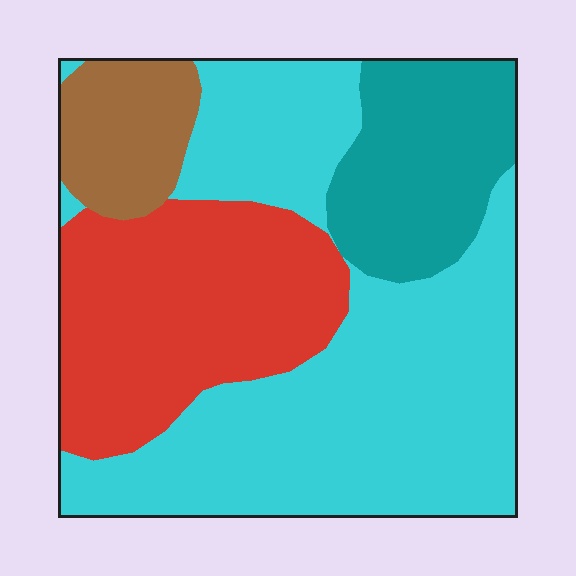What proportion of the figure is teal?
Teal covers around 15% of the figure.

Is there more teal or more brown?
Teal.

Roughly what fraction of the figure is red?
Red covers 26% of the figure.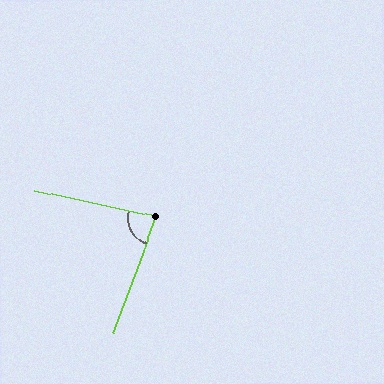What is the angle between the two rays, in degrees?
Approximately 81 degrees.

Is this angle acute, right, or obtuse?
It is acute.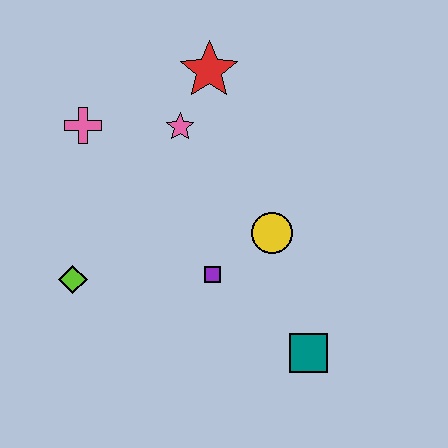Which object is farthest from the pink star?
The teal square is farthest from the pink star.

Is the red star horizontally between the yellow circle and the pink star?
Yes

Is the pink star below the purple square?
No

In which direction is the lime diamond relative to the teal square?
The lime diamond is to the left of the teal square.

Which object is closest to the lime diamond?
The purple square is closest to the lime diamond.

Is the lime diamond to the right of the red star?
No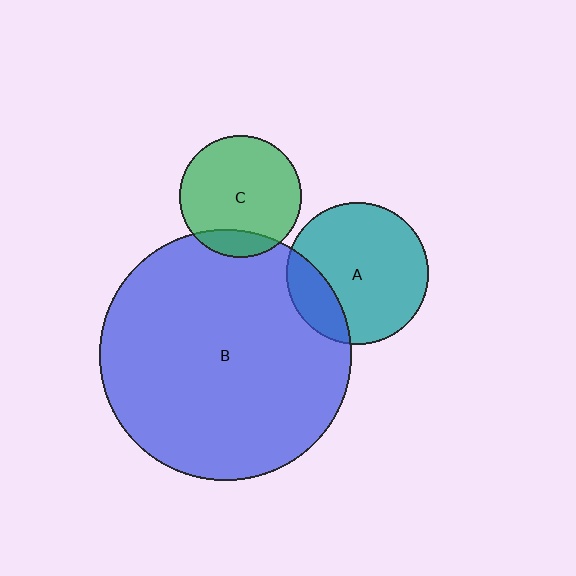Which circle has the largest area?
Circle B (blue).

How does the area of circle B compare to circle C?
Approximately 4.2 times.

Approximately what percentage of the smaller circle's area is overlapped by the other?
Approximately 20%.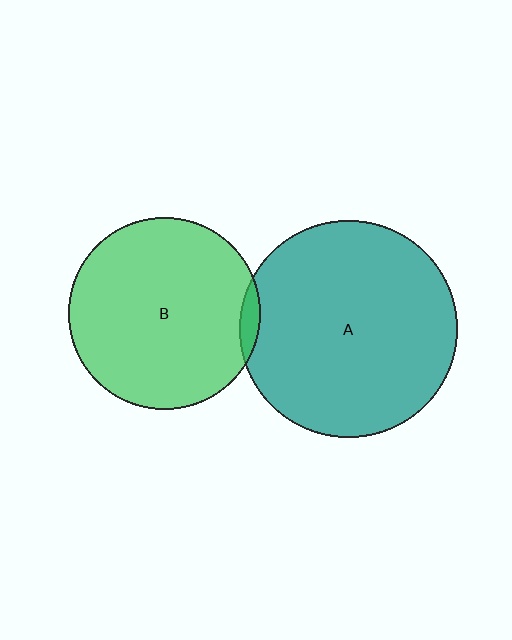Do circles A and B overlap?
Yes.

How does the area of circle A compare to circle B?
Approximately 1.3 times.